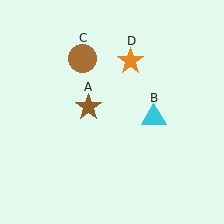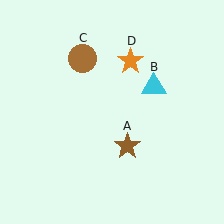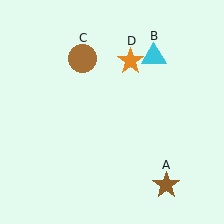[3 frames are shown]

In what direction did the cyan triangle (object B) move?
The cyan triangle (object B) moved up.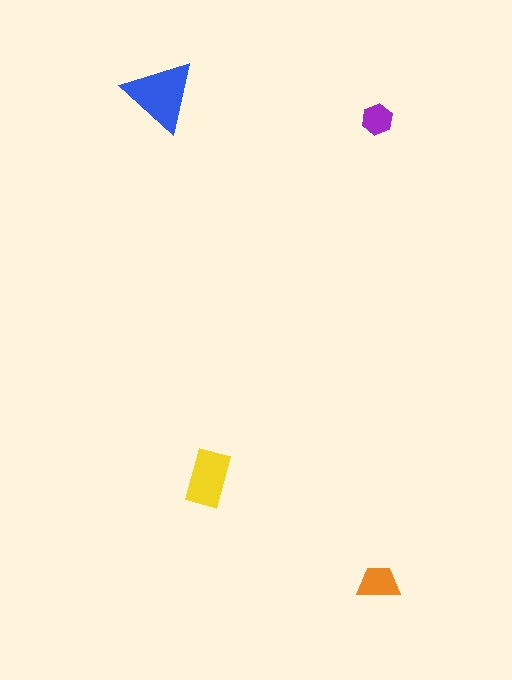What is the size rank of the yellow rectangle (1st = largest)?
2nd.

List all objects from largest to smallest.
The blue triangle, the yellow rectangle, the orange trapezoid, the purple hexagon.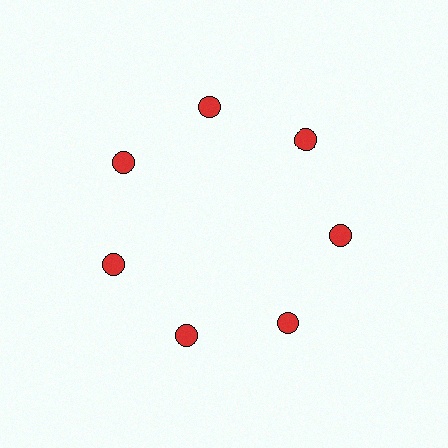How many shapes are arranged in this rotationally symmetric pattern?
There are 7 shapes, arranged in 7 groups of 1.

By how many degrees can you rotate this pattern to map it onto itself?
The pattern maps onto itself every 51 degrees of rotation.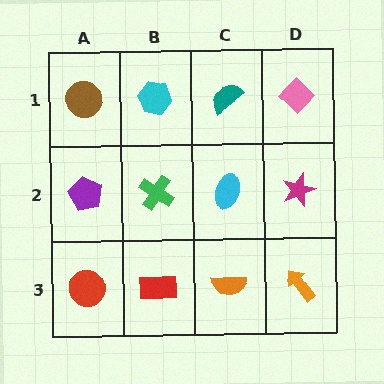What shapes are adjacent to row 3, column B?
A green cross (row 2, column B), a red circle (row 3, column A), an orange semicircle (row 3, column C).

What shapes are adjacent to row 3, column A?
A purple pentagon (row 2, column A), a red rectangle (row 3, column B).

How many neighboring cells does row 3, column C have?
3.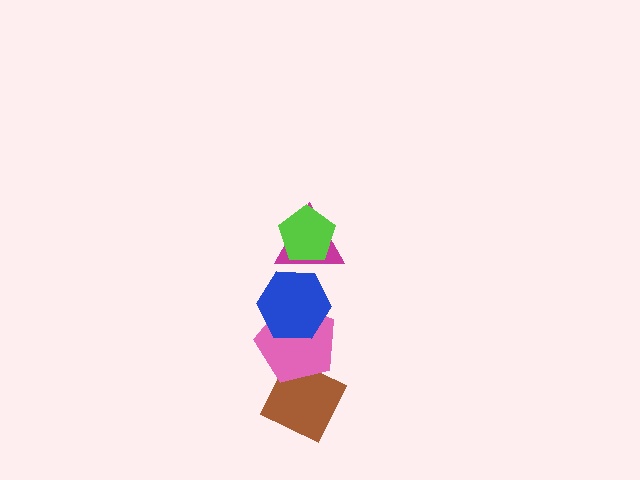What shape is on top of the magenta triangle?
The lime pentagon is on top of the magenta triangle.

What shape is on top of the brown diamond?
The pink pentagon is on top of the brown diamond.